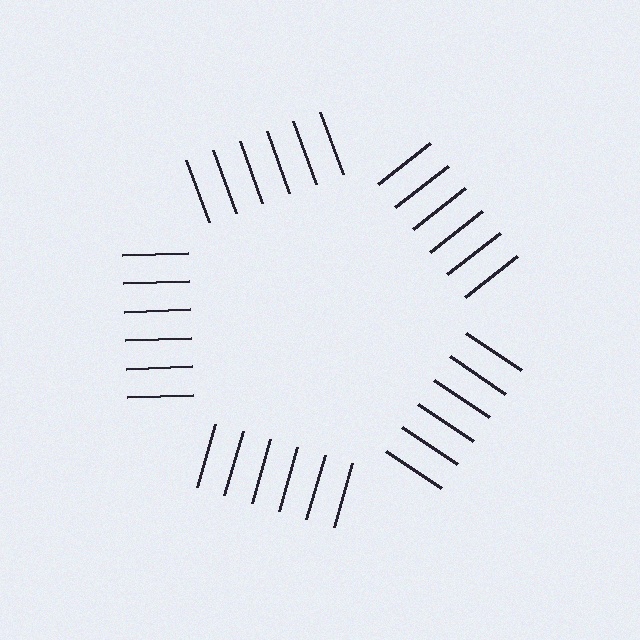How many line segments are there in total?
30 — 6 along each of the 5 edges.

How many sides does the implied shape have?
5 sides — the line-ends trace a pentagon.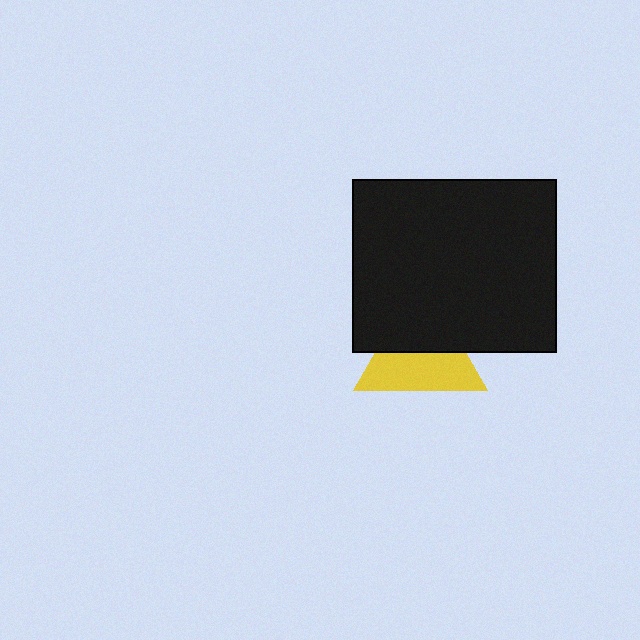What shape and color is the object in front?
The object in front is a black rectangle.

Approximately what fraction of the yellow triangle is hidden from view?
Roughly 46% of the yellow triangle is hidden behind the black rectangle.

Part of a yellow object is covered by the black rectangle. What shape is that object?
It is a triangle.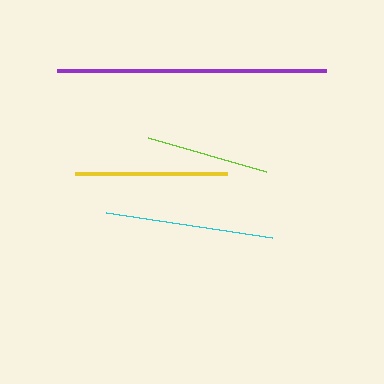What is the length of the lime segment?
The lime segment is approximately 123 pixels long.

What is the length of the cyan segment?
The cyan segment is approximately 167 pixels long.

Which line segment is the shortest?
The lime line is the shortest at approximately 123 pixels.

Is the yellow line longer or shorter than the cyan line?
The cyan line is longer than the yellow line.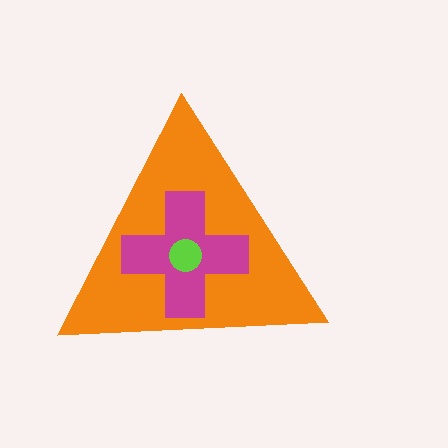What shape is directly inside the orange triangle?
The magenta cross.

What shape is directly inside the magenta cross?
The lime circle.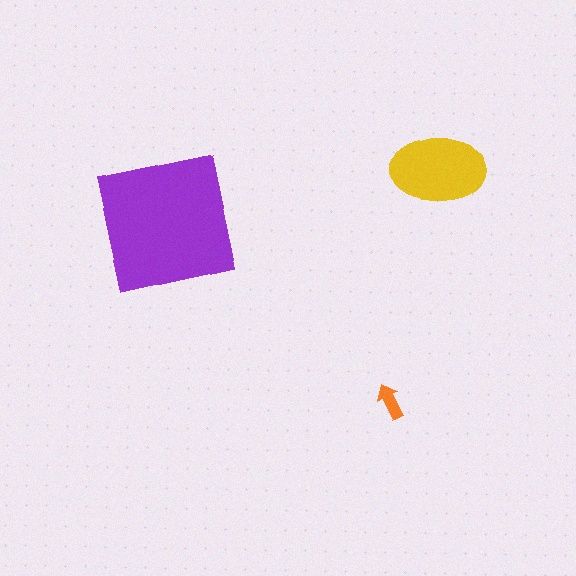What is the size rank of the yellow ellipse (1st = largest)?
2nd.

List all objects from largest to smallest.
The purple square, the yellow ellipse, the orange arrow.